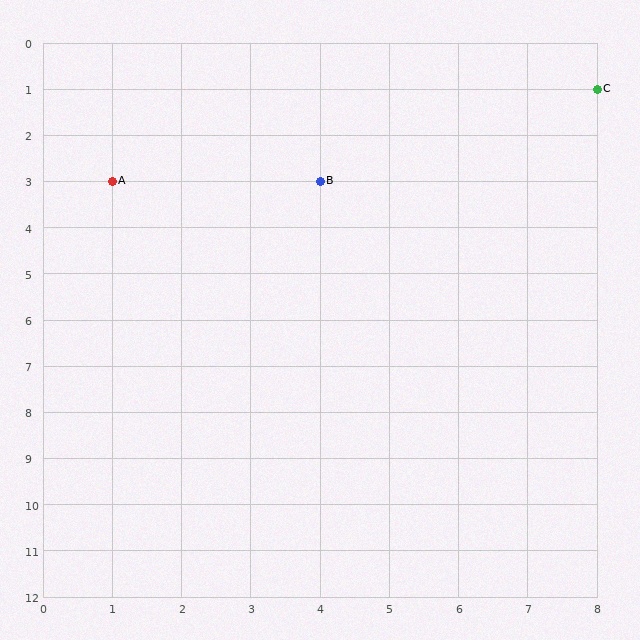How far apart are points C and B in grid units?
Points C and B are 4 columns and 2 rows apart (about 4.5 grid units diagonally).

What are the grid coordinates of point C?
Point C is at grid coordinates (8, 1).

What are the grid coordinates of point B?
Point B is at grid coordinates (4, 3).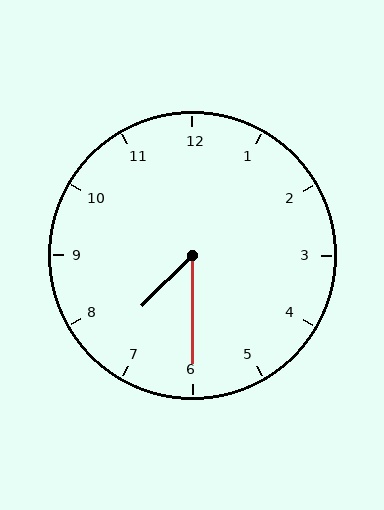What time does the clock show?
7:30.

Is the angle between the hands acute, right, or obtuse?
It is acute.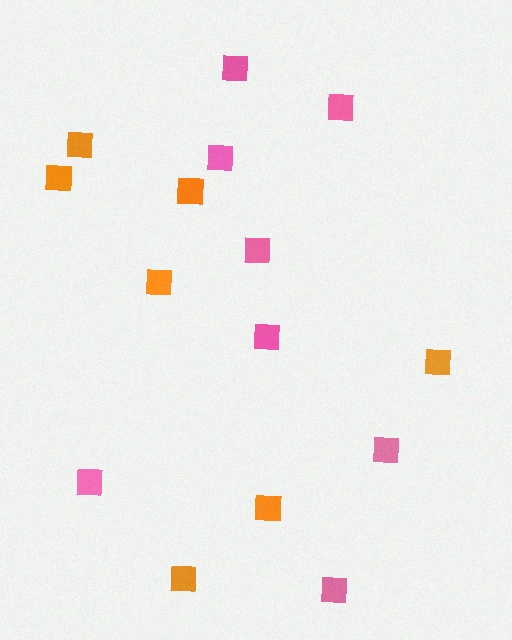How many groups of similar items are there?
There are 2 groups: one group of pink squares (8) and one group of orange squares (7).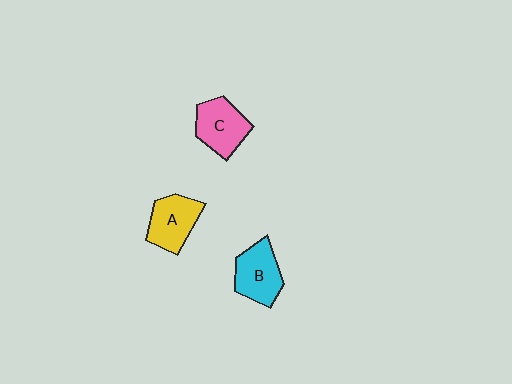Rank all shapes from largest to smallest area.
From largest to smallest: C (pink), B (cyan), A (yellow).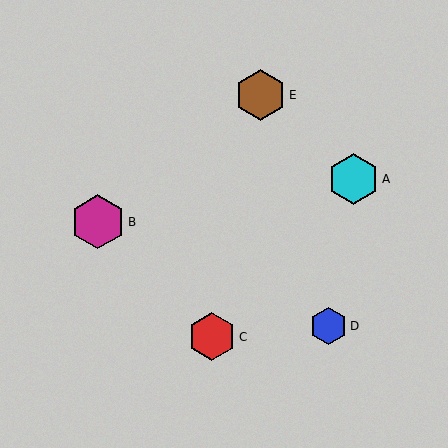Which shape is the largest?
The magenta hexagon (labeled B) is the largest.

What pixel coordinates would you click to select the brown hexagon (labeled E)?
Click at (261, 95) to select the brown hexagon E.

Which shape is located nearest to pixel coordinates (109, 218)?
The magenta hexagon (labeled B) at (98, 222) is nearest to that location.